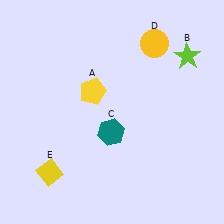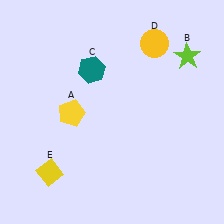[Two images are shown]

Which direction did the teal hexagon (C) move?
The teal hexagon (C) moved up.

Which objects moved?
The objects that moved are: the yellow pentagon (A), the teal hexagon (C).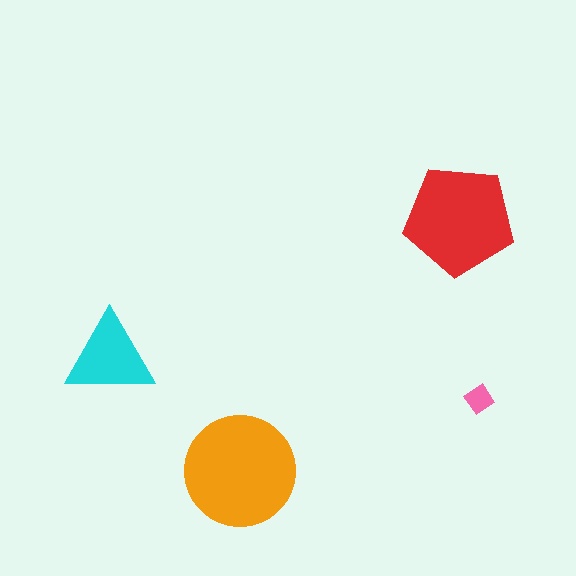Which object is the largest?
The orange circle.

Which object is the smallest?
The pink diamond.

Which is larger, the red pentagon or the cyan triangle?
The red pentagon.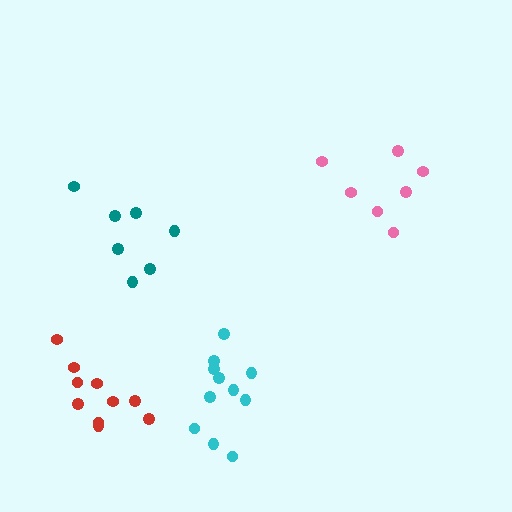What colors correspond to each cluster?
The clusters are colored: cyan, red, teal, pink.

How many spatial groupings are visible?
There are 4 spatial groupings.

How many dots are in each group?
Group 1: 11 dots, Group 2: 10 dots, Group 3: 7 dots, Group 4: 7 dots (35 total).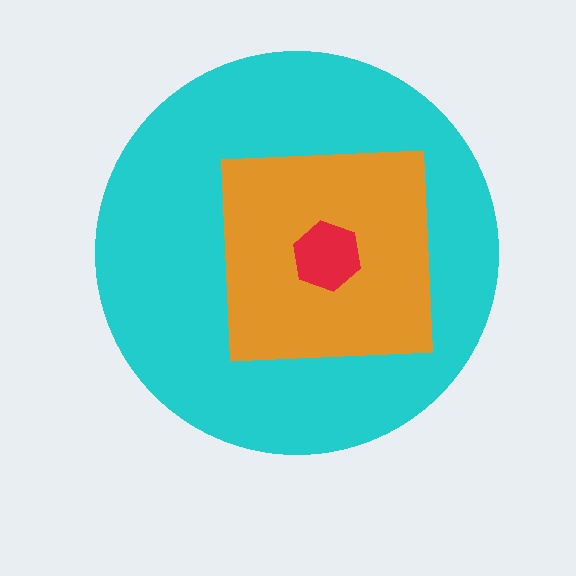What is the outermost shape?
The cyan circle.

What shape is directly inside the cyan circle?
The orange square.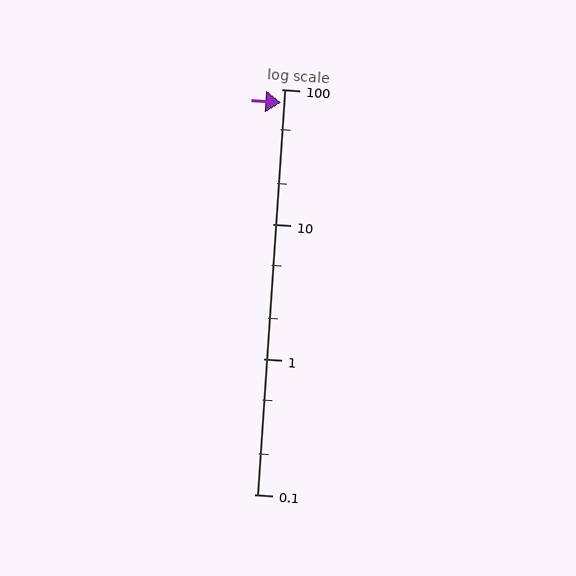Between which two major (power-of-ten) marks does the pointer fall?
The pointer is between 10 and 100.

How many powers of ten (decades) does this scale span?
The scale spans 3 decades, from 0.1 to 100.